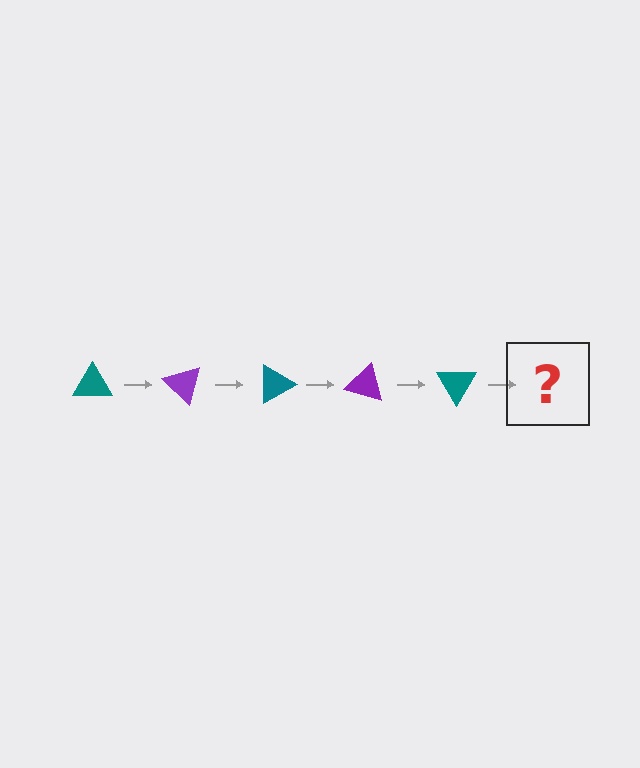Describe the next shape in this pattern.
It should be a purple triangle, rotated 225 degrees from the start.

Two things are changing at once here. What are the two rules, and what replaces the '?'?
The two rules are that it rotates 45 degrees each step and the color cycles through teal and purple. The '?' should be a purple triangle, rotated 225 degrees from the start.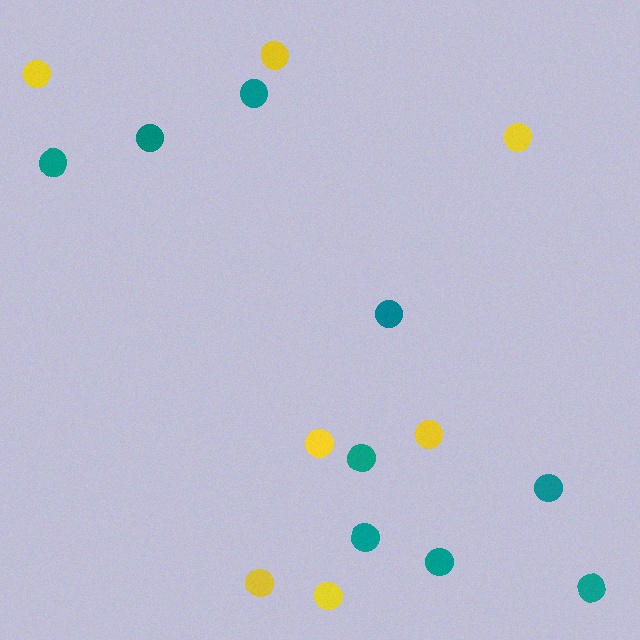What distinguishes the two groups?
There are 2 groups: one group of teal circles (9) and one group of yellow circles (7).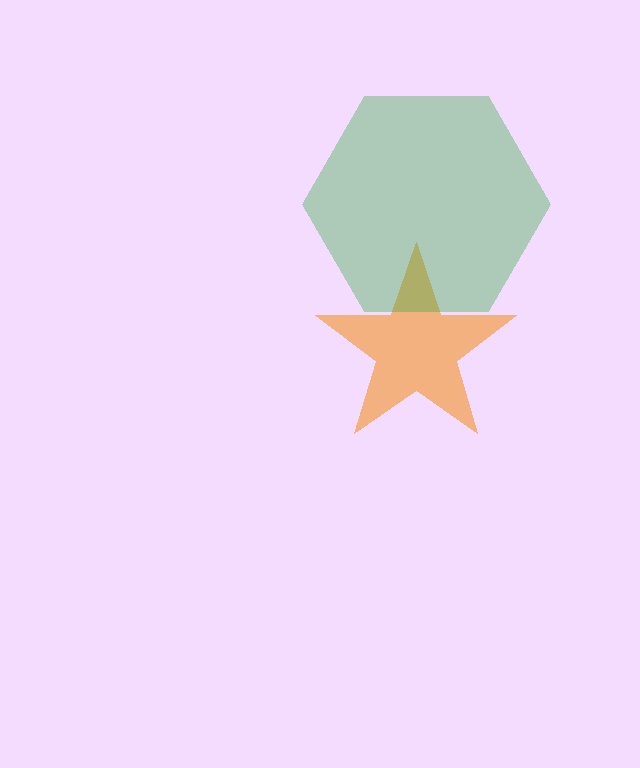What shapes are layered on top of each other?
The layered shapes are: an orange star, a green hexagon.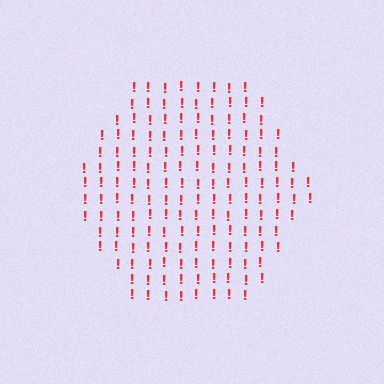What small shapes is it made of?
It is made of small exclamation marks.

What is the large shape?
The large shape is a hexagon.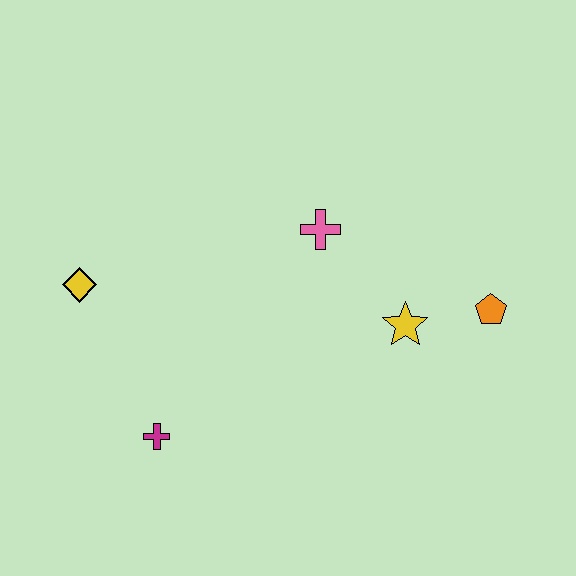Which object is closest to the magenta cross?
The yellow diamond is closest to the magenta cross.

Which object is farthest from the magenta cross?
The orange pentagon is farthest from the magenta cross.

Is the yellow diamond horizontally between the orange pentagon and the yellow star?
No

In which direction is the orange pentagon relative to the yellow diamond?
The orange pentagon is to the right of the yellow diamond.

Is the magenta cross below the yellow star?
Yes